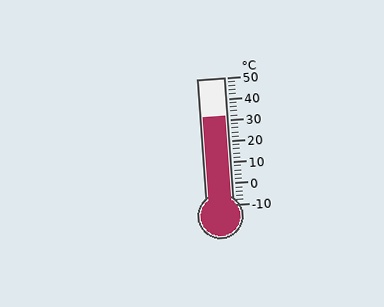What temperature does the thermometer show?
The thermometer shows approximately 32°C.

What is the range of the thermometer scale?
The thermometer scale ranges from -10°C to 50°C.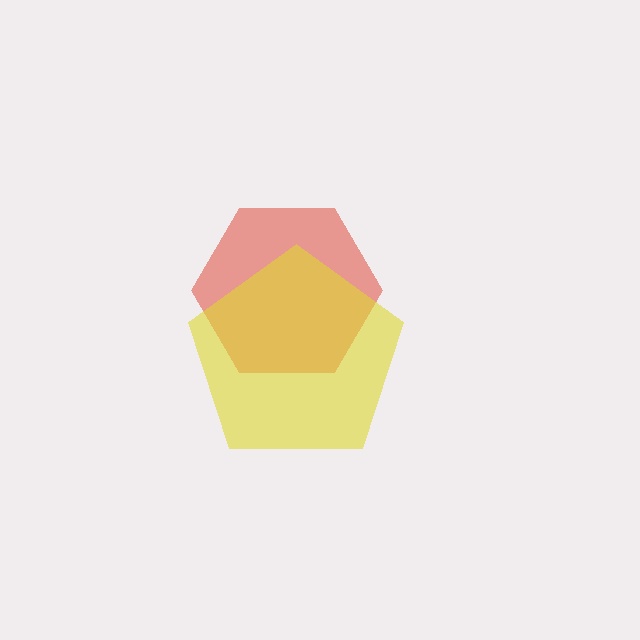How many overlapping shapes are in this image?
There are 2 overlapping shapes in the image.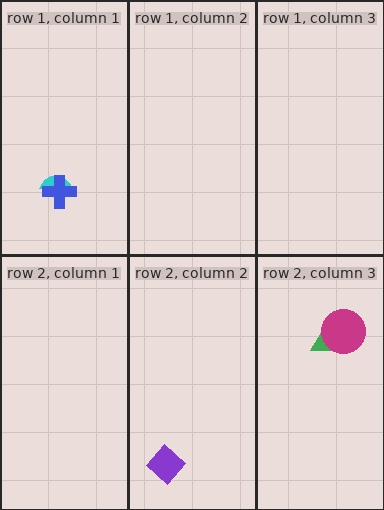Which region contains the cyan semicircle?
The row 1, column 1 region.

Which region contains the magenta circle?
The row 2, column 3 region.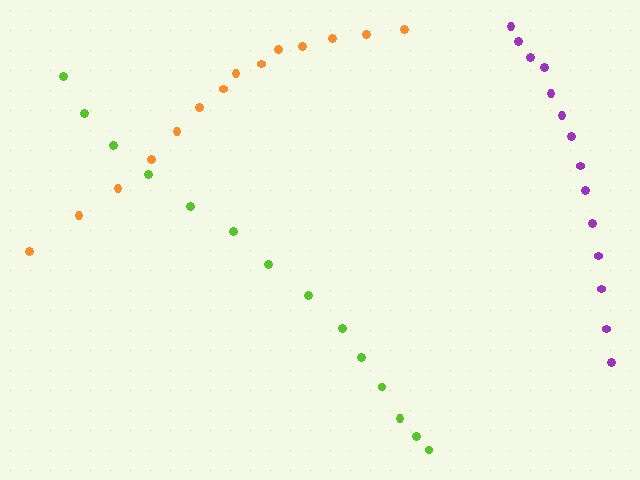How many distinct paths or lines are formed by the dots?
There are 3 distinct paths.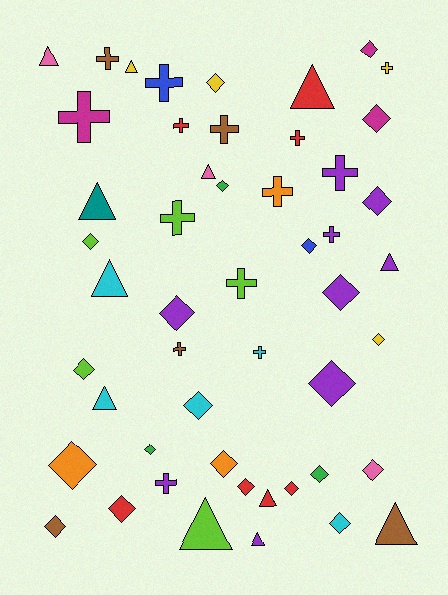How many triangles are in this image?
There are 12 triangles.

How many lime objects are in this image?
There are 5 lime objects.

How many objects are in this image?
There are 50 objects.